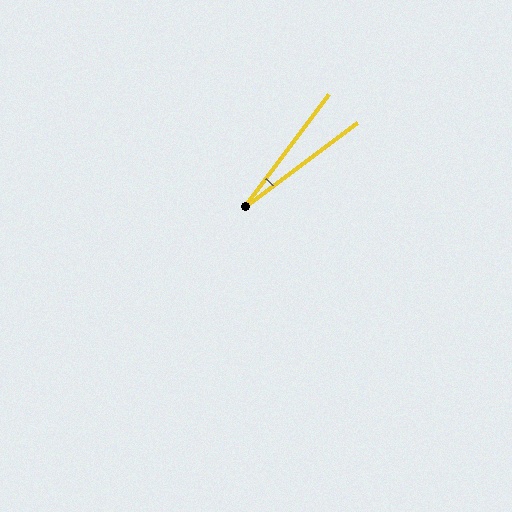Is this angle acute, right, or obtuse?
It is acute.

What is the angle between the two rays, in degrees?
Approximately 16 degrees.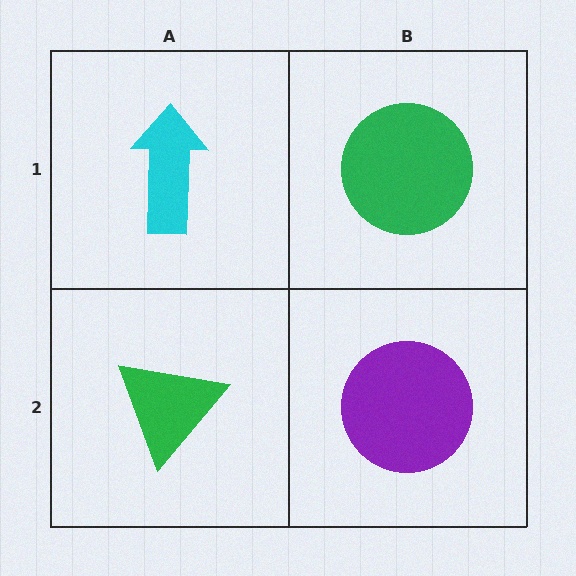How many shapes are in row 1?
2 shapes.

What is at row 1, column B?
A green circle.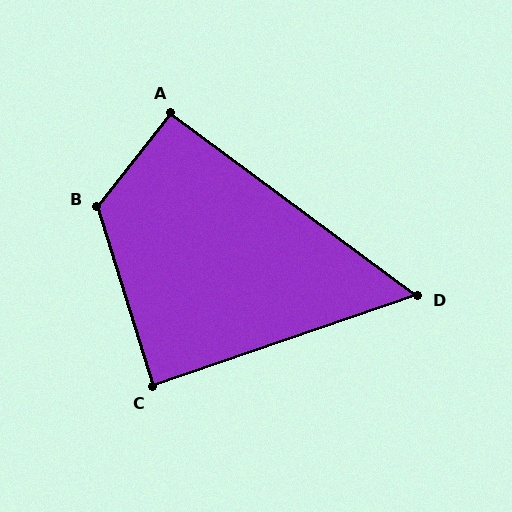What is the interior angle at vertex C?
Approximately 88 degrees (approximately right).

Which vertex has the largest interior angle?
B, at approximately 125 degrees.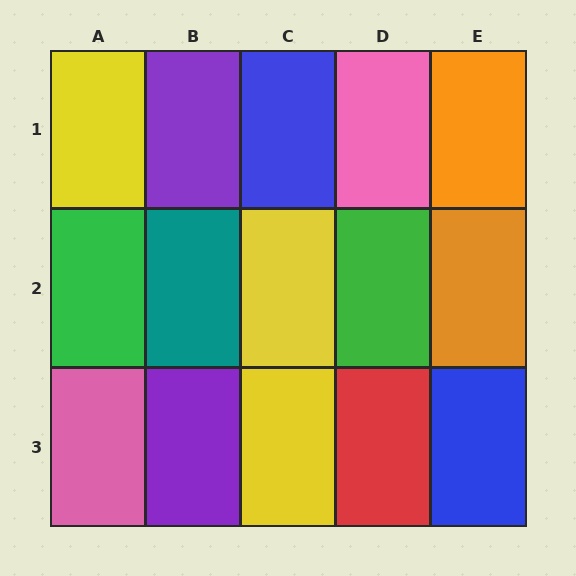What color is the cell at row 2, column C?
Yellow.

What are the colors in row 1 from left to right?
Yellow, purple, blue, pink, orange.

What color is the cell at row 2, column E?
Orange.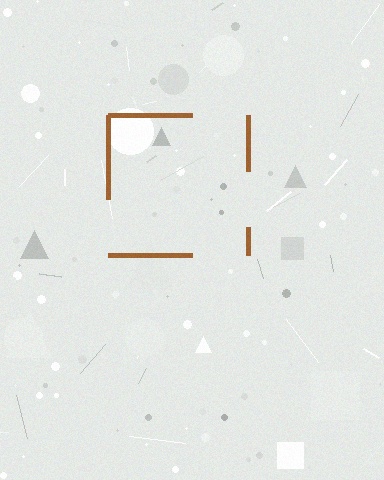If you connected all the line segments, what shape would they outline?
They would outline a square.